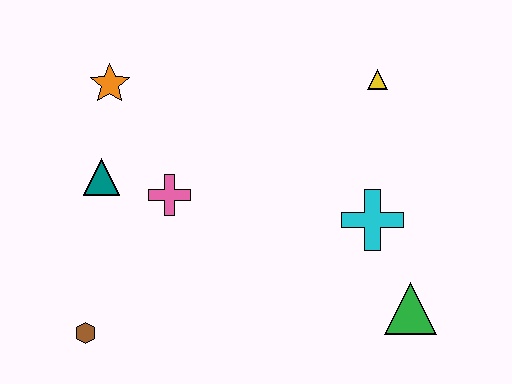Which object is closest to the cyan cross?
The green triangle is closest to the cyan cross.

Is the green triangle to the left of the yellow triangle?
No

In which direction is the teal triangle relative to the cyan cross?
The teal triangle is to the left of the cyan cross.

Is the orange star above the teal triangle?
Yes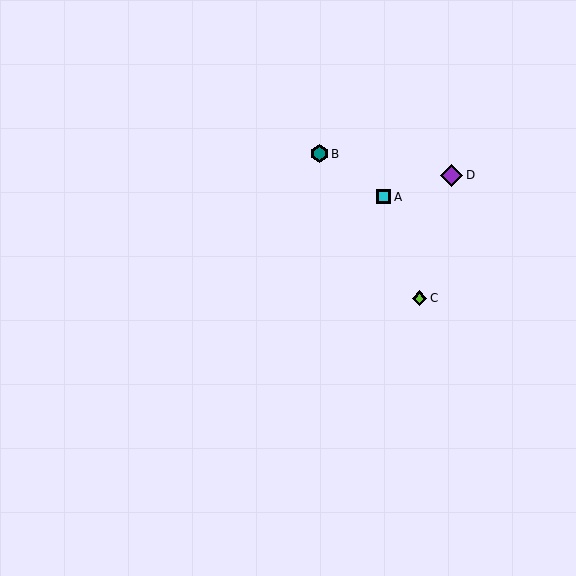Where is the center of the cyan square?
The center of the cyan square is at (384, 197).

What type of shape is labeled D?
Shape D is a purple diamond.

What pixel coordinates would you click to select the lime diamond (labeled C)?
Click at (420, 298) to select the lime diamond C.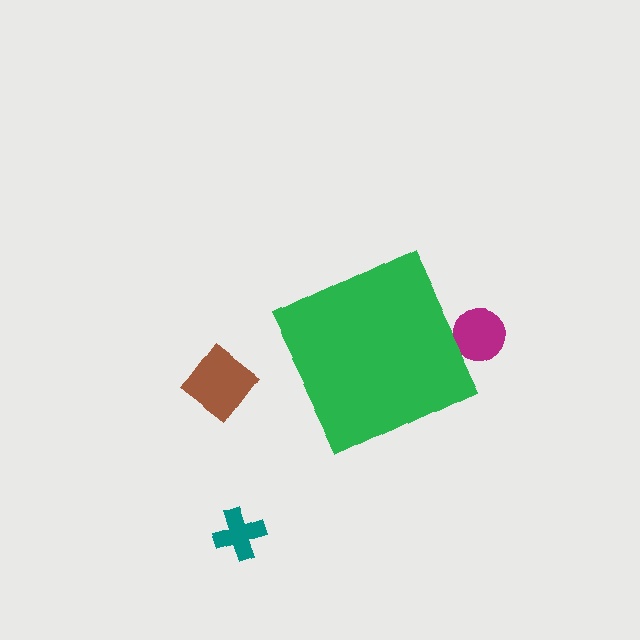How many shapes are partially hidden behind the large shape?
1 shape is partially hidden.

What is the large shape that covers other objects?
A green diamond.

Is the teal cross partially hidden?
No, the teal cross is fully visible.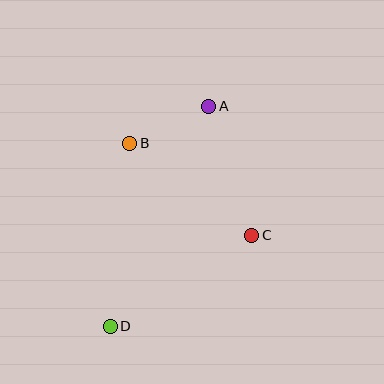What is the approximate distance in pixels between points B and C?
The distance between B and C is approximately 152 pixels.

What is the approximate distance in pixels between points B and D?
The distance between B and D is approximately 184 pixels.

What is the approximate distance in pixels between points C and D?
The distance between C and D is approximately 168 pixels.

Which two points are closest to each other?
Points A and B are closest to each other.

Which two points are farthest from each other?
Points A and D are farthest from each other.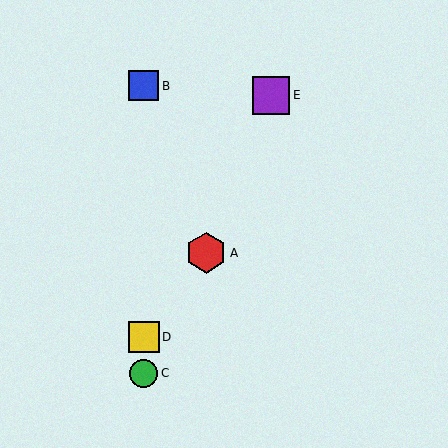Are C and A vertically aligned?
No, C is at x≈144 and A is at x≈206.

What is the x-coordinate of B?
Object B is at x≈143.